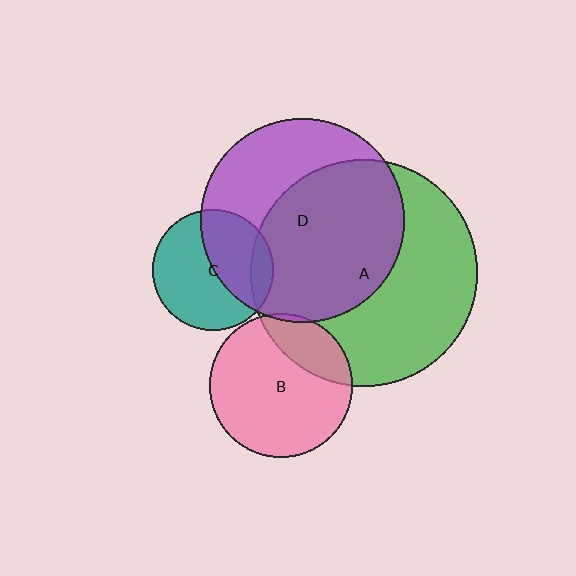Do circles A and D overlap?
Yes.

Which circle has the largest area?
Circle A (green).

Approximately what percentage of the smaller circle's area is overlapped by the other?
Approximately 60%.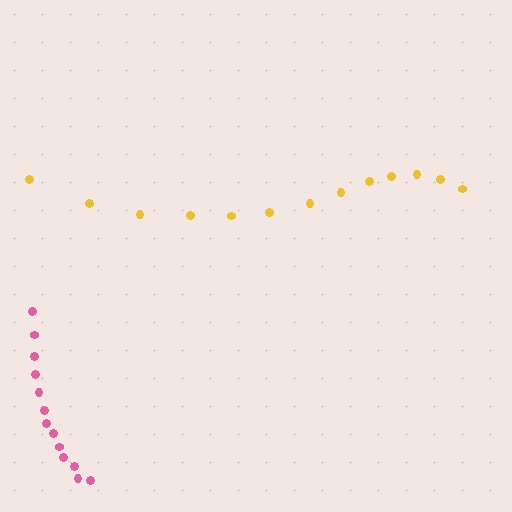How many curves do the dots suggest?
There are 2 distinct paths.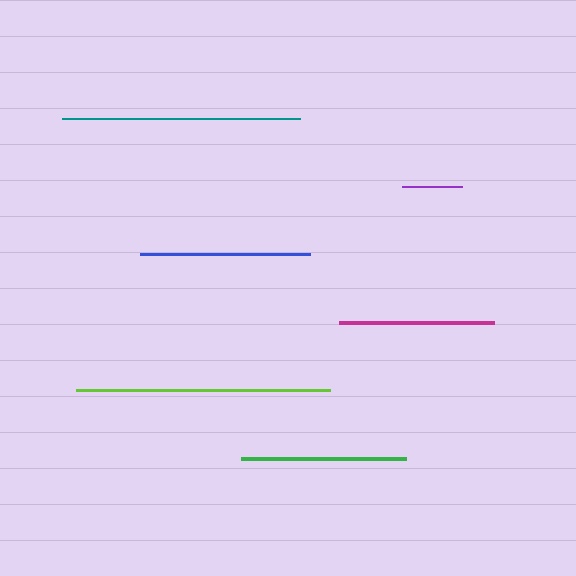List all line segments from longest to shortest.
From longest to shortest: lime, teal, blue, green, magenta, purple.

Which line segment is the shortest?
The purple line is the shortest at approximately 60 pixels.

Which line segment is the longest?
The lime line is the longest at approximately 254 pixels.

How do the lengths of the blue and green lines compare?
The blue and green lines are approximately the same length.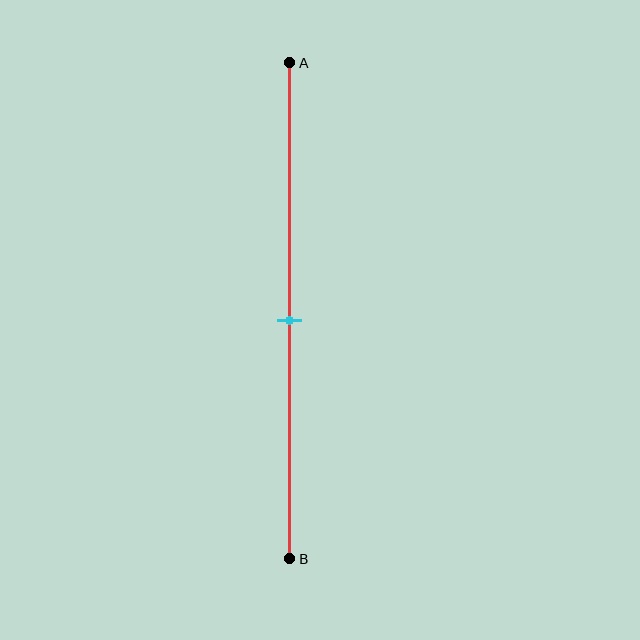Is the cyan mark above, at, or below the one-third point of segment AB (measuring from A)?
The cyan mark is below the one-third point of segment AB.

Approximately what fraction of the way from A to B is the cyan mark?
The cyan mark is approximately 50% of the way from A to B.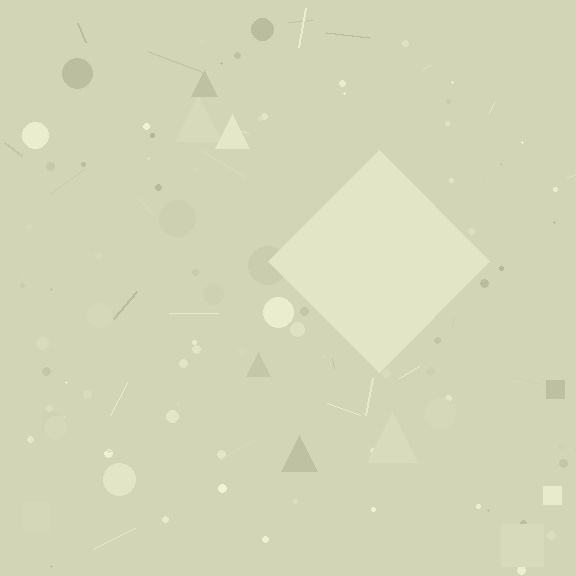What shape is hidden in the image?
A diamond is hidden in the image.